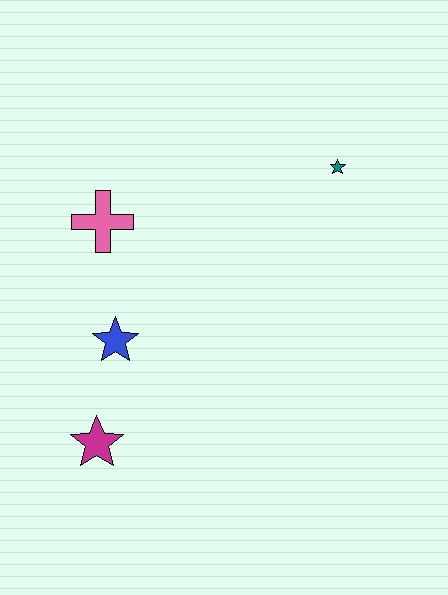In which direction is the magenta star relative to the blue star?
The magenta star is below the blue star.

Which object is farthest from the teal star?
The magenta star is farthest from the teal star.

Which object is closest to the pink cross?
The blue star is closest to the pink cross.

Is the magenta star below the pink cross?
Yes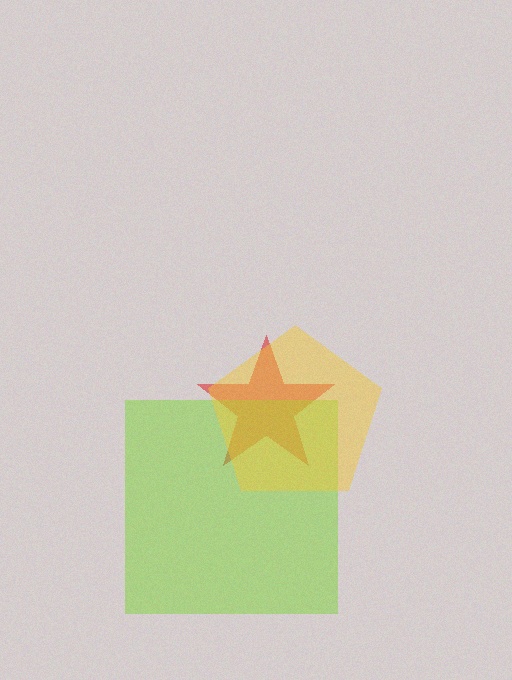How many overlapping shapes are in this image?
There are 3 overlapping shapes in the image.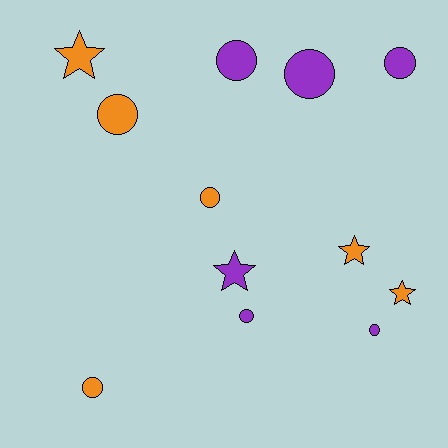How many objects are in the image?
There are 12 objects.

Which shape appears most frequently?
Circle, with 8 objects.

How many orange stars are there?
There are 3 orange stars.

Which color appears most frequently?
Orange, with 6 objects.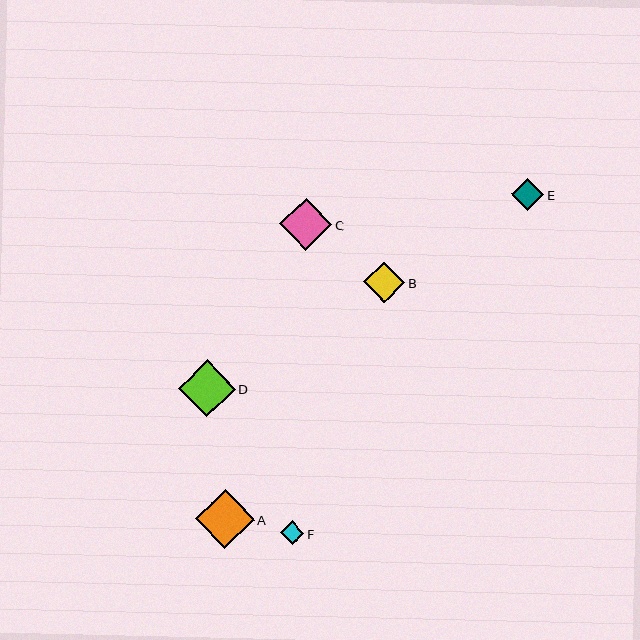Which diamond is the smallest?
Diamond F is the smallest with a size of approximately 23 pixels.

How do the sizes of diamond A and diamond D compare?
Diamond A and diamond D are approximately the same size.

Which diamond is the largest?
Diamond A is the largest with a size of approximately 59 pixels.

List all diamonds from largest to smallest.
From largest to smallest: A, D, C, B, E, F.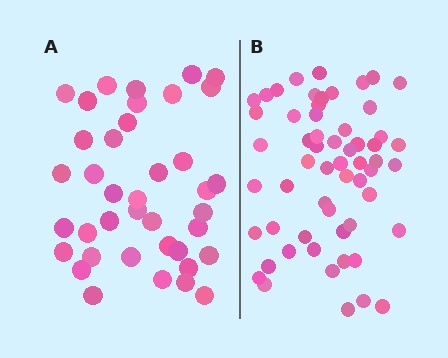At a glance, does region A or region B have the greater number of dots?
Region B (the right region) has more dots.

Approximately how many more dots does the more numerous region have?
Region B has approximately 20 more dots than region A.